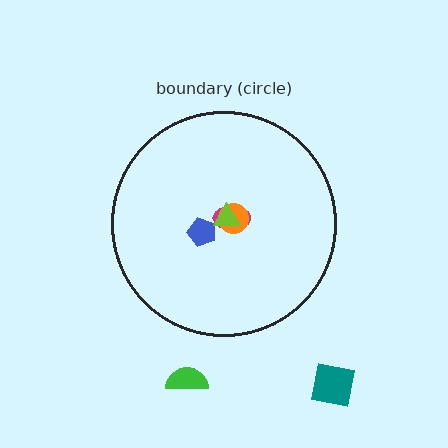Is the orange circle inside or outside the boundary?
Inside.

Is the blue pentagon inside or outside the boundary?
Inside.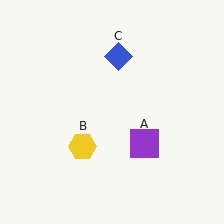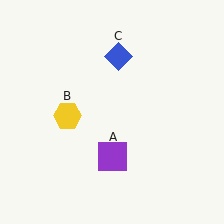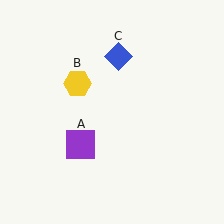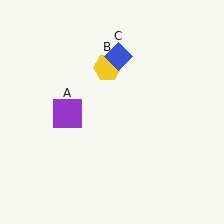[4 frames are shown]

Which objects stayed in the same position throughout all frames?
Blue diamond (object C) remained stationary.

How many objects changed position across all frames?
2 objects changed position: purple square (object A), yellow hexagon (object B).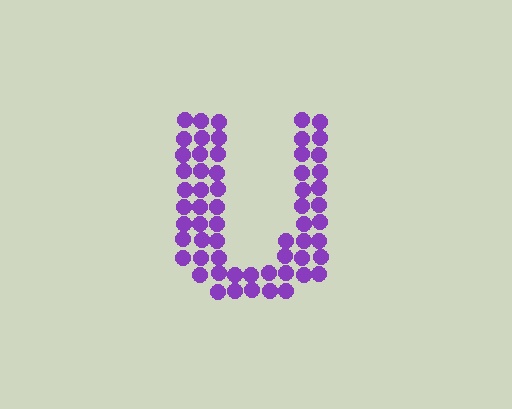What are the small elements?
The small elements are circles.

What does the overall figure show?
The overall figure shows the letter U.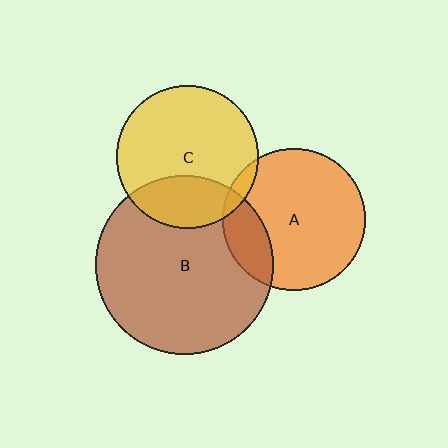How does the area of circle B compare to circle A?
Approximately 1.6 times.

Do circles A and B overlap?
Yes.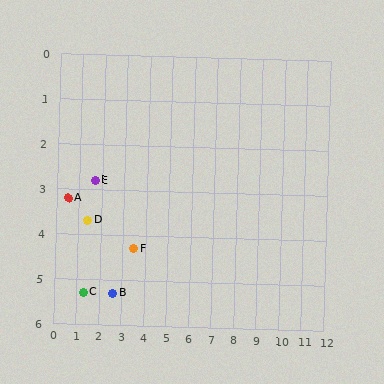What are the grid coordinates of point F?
Point F is at approximately (3.5, 4.3).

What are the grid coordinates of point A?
Point A is at approximately (0.5, 3.2).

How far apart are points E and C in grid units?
Points E and C are about 2.5 grid units apart.